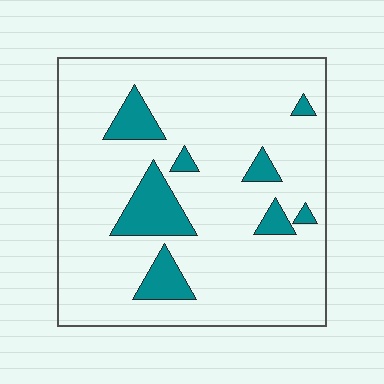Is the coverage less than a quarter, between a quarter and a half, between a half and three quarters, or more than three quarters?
Less than a quarter.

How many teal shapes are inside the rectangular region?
8.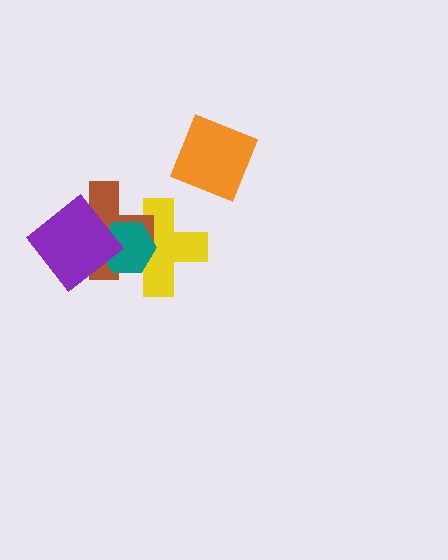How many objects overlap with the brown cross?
3 objects overlap with the brown cross.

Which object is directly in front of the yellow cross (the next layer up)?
The brown cross is directly in front of the yellow cross.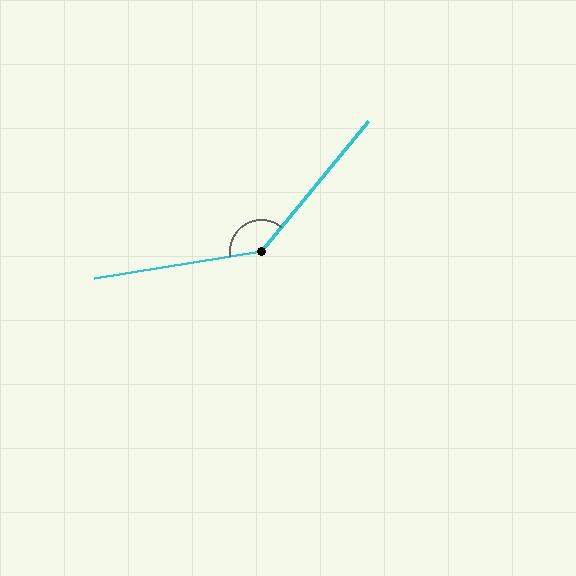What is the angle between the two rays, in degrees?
Approximately 138 degrees.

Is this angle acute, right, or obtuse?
It is obtuse.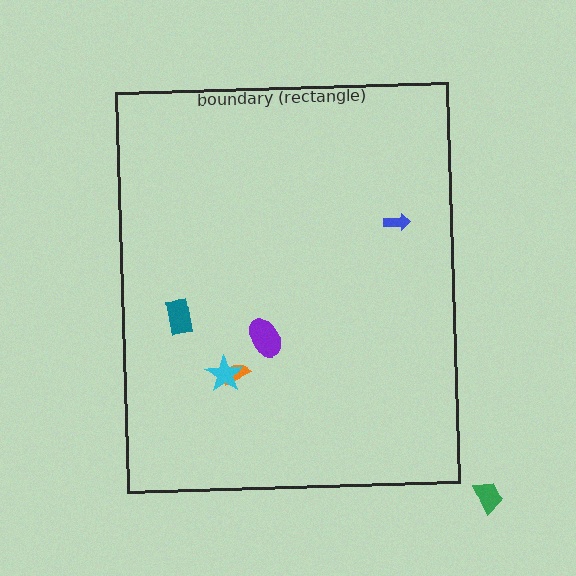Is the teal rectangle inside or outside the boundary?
Inside.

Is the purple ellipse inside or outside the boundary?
Inside.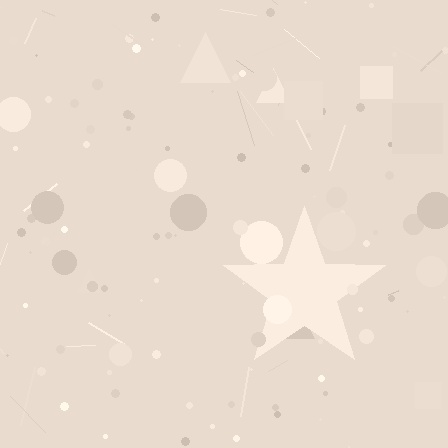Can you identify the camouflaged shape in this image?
The camouflaged shape is a star.